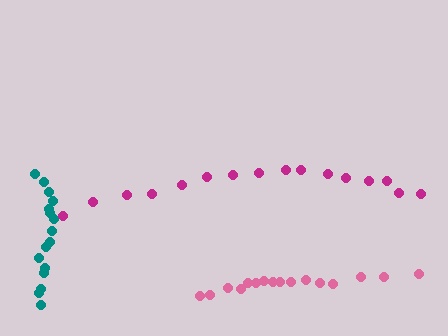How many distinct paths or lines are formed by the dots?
There are 3 distinct paths.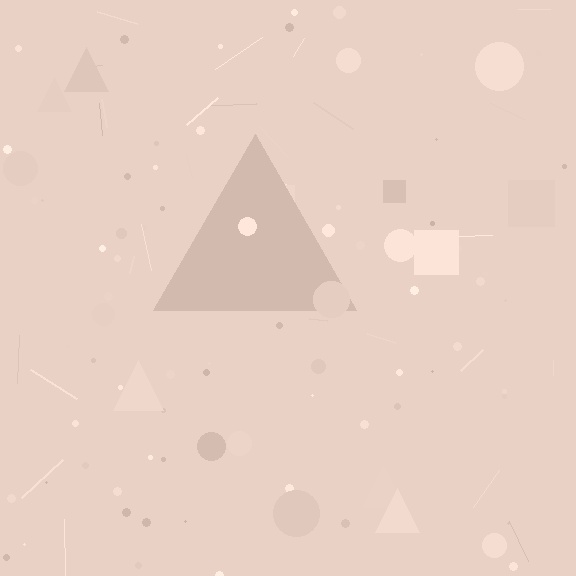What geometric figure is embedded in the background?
A triangle is embedded in the background.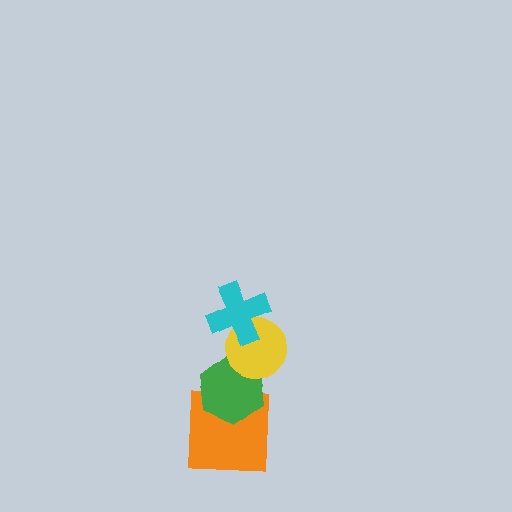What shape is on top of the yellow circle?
The cyan cross is on top of the yellow circle.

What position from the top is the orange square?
The orange square is 4th from the top.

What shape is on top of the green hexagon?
The yellow circle is on top of the green hexagon.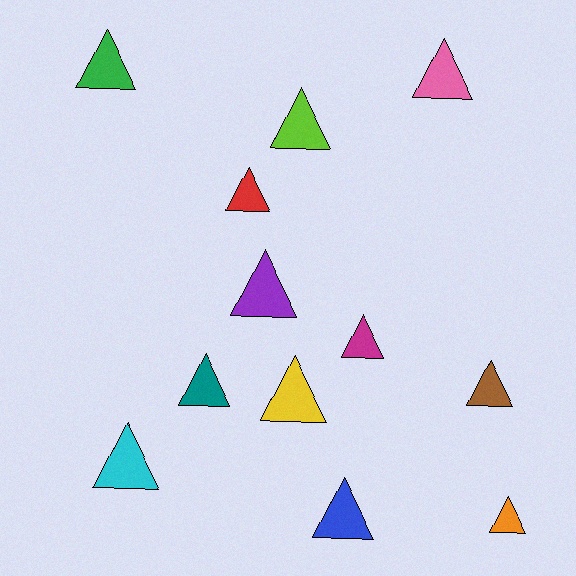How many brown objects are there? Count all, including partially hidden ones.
There is 1 brown object.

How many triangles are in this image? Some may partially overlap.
There are 12 triangles.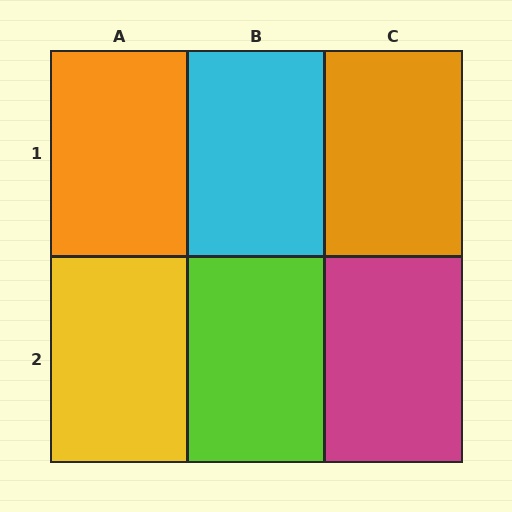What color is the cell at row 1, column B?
Cyan.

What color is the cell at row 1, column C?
Orange.